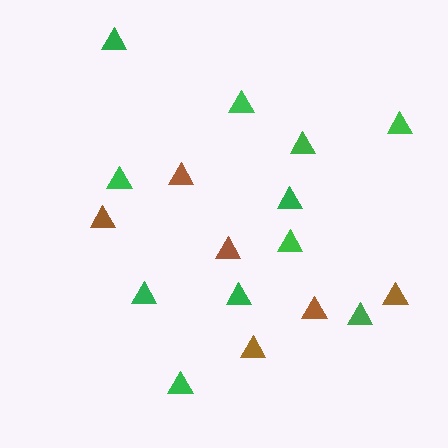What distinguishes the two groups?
There are 2 groups: one group of brown triangles (6) and one group of green triangles (11).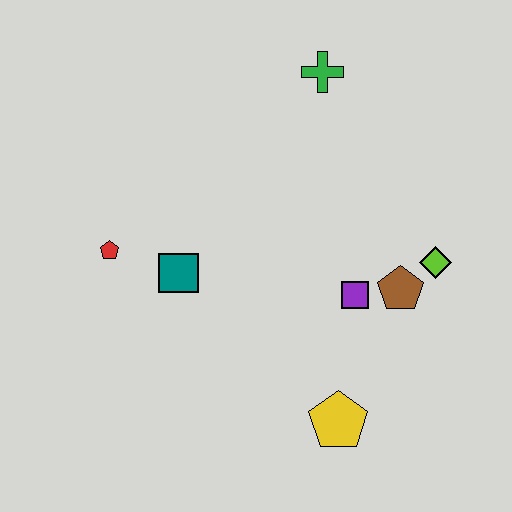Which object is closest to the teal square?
The red pentagon is closest to the teal square.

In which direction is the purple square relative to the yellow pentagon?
The purple square is above the yellow pentagon.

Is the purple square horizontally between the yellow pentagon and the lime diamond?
Yes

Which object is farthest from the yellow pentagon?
The green cross is farthest from the yellow pentagon.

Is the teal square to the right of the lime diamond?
No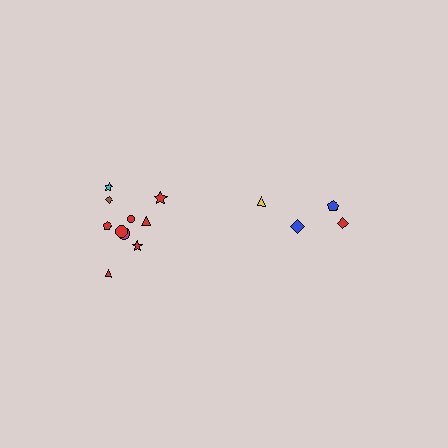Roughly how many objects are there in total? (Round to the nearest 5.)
Roughly 15 objects in total.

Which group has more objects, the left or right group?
The left group.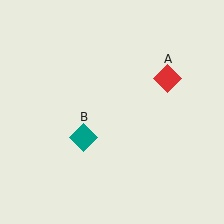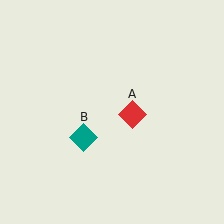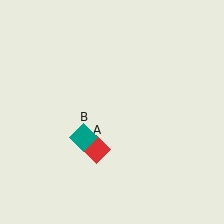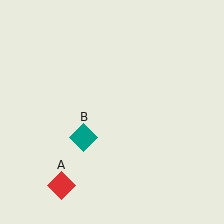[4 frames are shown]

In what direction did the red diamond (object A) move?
The red diamond (object A) moved down and to the left.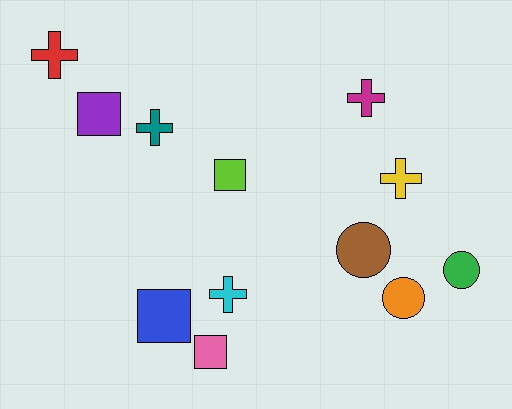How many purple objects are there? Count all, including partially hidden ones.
There is 1 purple object.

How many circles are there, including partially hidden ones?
There are 3 circles.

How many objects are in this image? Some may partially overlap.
There are 12 objects.